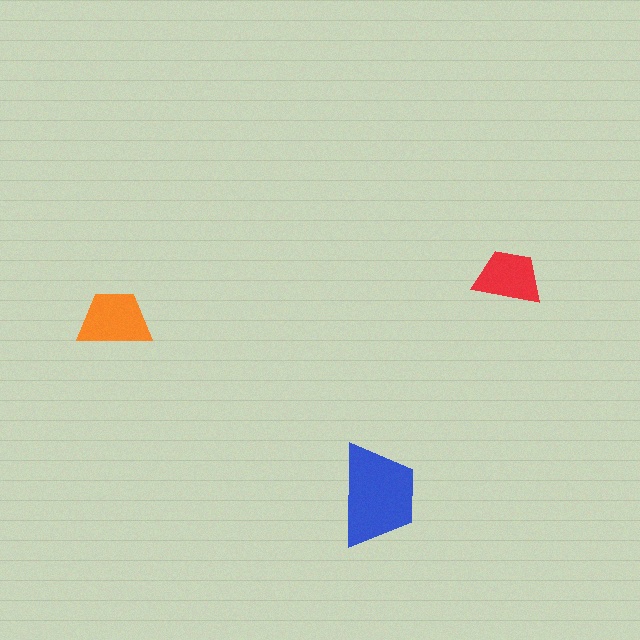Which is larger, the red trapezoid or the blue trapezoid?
The blue one.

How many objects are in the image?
There are 3 objects in the image.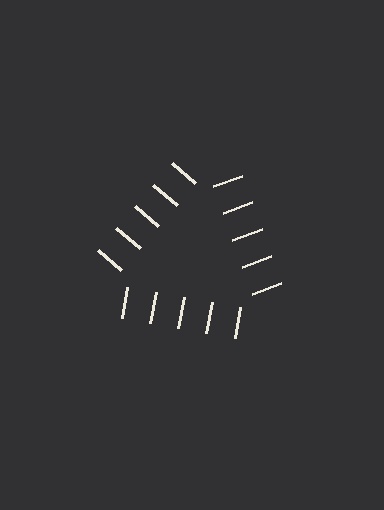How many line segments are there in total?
15 — 5 along each of the 3 edges.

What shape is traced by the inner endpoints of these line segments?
An illusory triangle — the line segments terminate on its edges but no continuous stroke is drawn.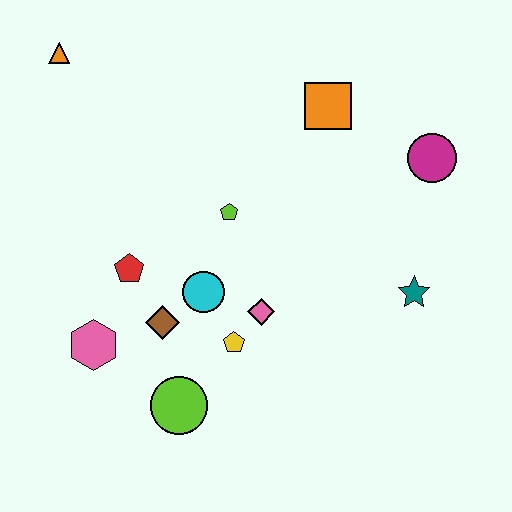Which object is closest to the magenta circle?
The orange square is closest to the magenta circle.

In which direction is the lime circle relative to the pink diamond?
The lime circle is below the pink diamond.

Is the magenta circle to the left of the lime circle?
No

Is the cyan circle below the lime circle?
No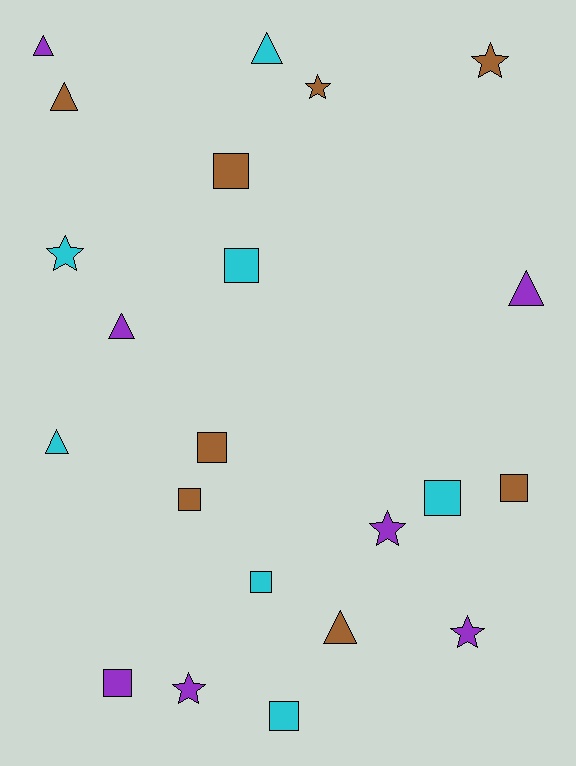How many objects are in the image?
There are 22 objects.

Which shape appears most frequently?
Square, with 9 objects.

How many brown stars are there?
There are 2 brown stars.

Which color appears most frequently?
Brown, with 8 objects.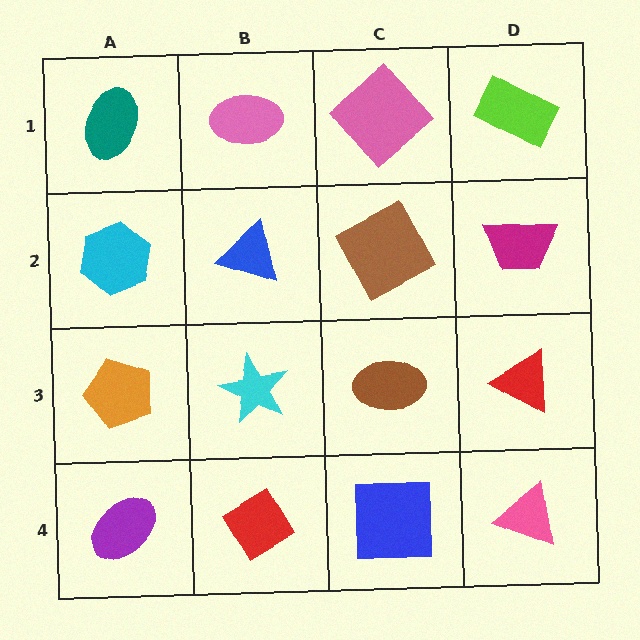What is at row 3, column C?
A brown ellipse.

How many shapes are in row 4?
4 shapes.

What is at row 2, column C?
A brown square.